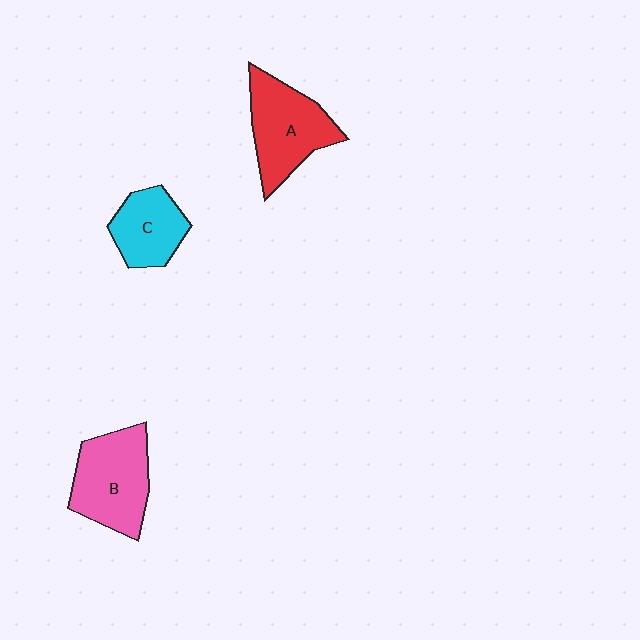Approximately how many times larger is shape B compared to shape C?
Approximately 1.4 times.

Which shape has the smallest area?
Shape C (cyan).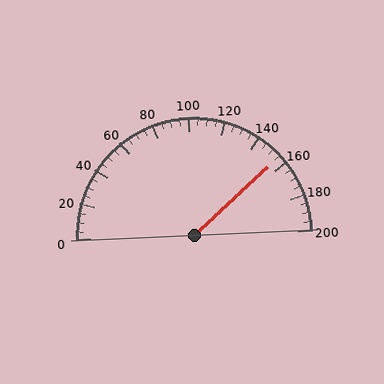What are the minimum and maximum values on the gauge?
The gauge ranges from 0 to 200.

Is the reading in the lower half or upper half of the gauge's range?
The reading is in the upper half of the range (0 to 200).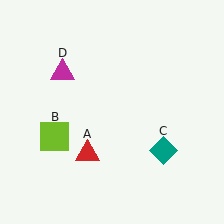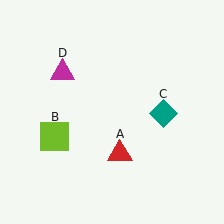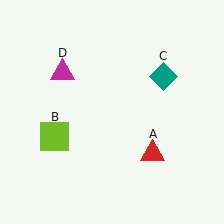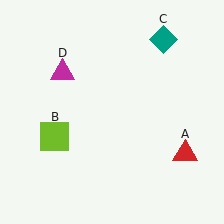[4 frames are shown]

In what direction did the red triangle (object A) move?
The red triangle (object A) moved right.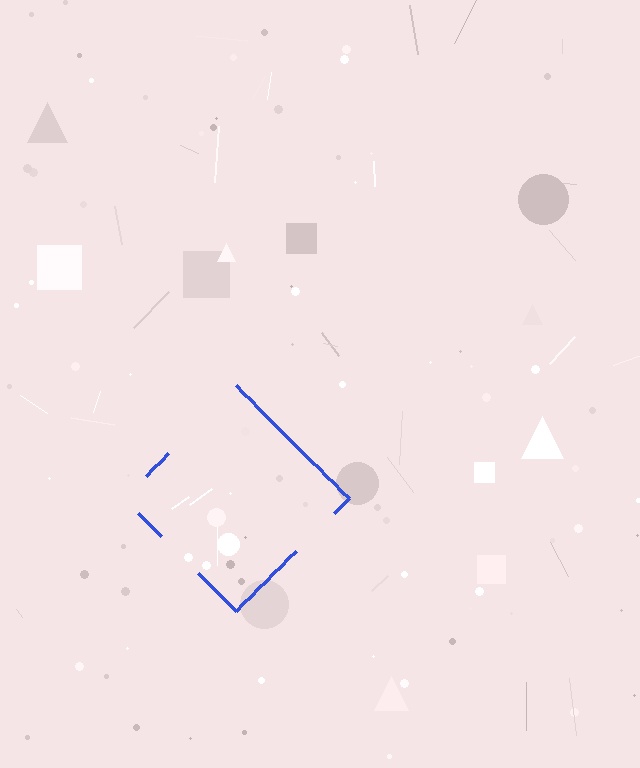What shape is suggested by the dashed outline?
The dashed outline suggests a diamond.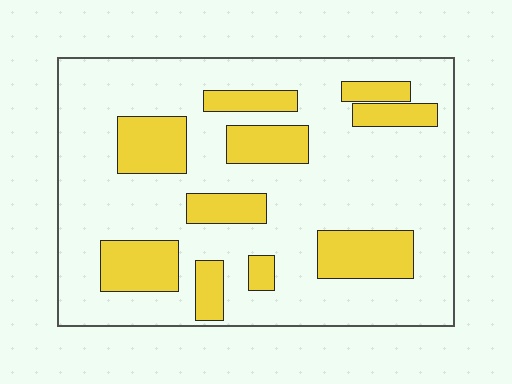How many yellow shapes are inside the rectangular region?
10.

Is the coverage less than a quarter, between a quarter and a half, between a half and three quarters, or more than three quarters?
Between a quarter and a half.